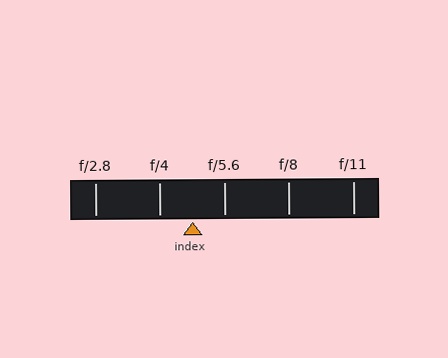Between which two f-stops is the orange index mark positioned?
The index mark is between f/4 and f/5.6.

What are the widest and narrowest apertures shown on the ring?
The widest aperture shown is f/2.8 and the narrowest is f/11.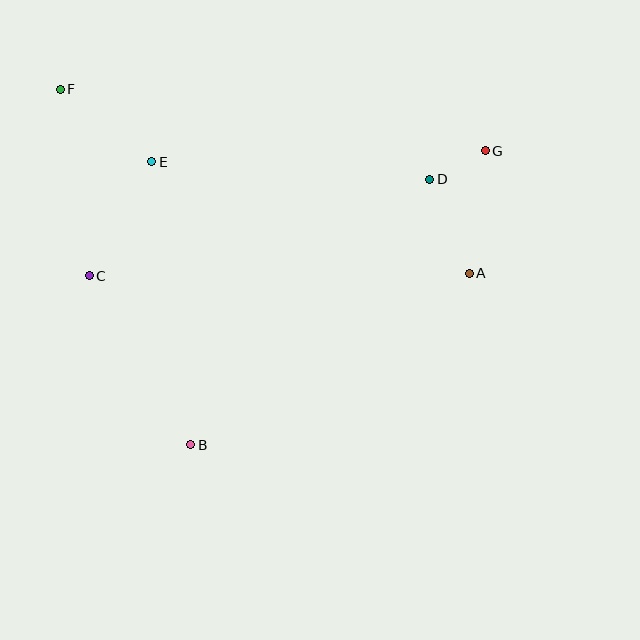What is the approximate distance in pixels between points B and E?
The distance between B and E is approximately 286 pixels.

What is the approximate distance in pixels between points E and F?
The distance between E and F is approximately 117 pixels.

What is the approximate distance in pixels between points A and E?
The distance between A and E is approximately 336 pixels.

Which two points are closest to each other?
Points D and G are closest to each other.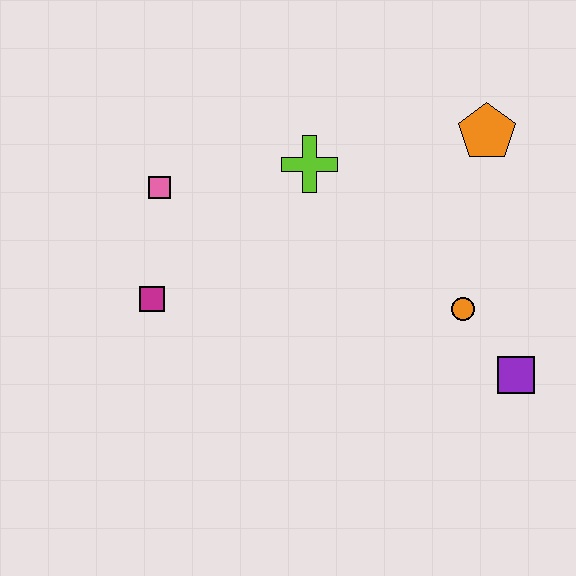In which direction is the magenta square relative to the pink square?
The magenta square is below the pink square.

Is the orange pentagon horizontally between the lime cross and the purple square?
Yes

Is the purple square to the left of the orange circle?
No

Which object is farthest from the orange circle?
The pink square is farthest from the orange circle.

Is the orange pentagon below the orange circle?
No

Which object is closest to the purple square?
The orange circle is closest to the purple square.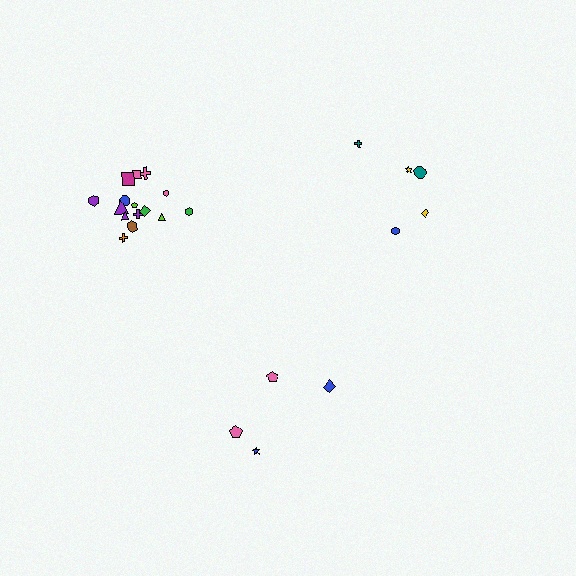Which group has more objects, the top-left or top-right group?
The top-left group.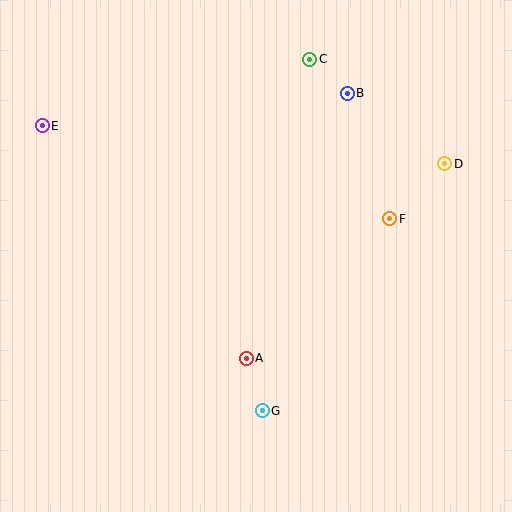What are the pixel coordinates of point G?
Point G is at (262, 411).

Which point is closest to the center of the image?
Point A at (246, 358) is closest to the center.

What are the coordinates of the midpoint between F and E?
The midpoint between F and E is at (216, 172).